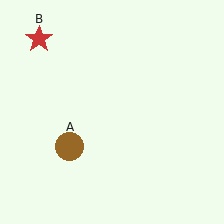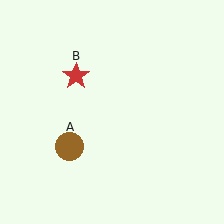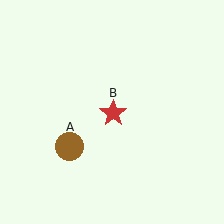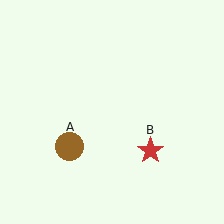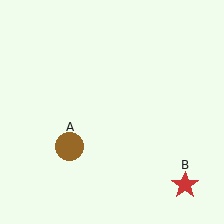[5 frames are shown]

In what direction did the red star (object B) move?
The red star (object B) moved down and to the right.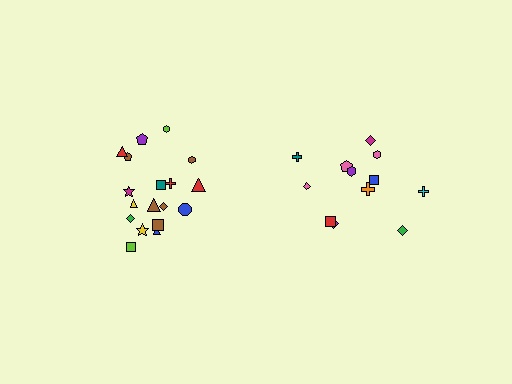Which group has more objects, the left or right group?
The left group.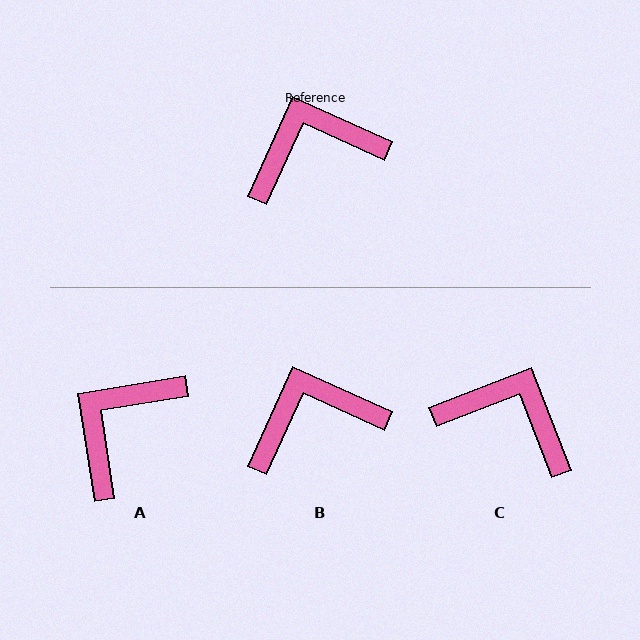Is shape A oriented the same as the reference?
No, it is off by about 33 degrees.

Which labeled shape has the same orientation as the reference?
B.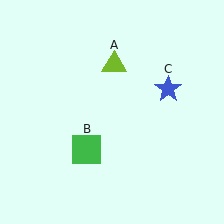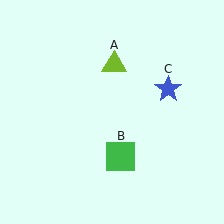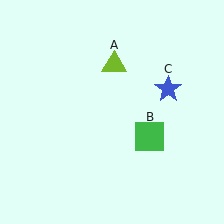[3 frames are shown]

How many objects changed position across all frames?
1 object changed position: green square (object B).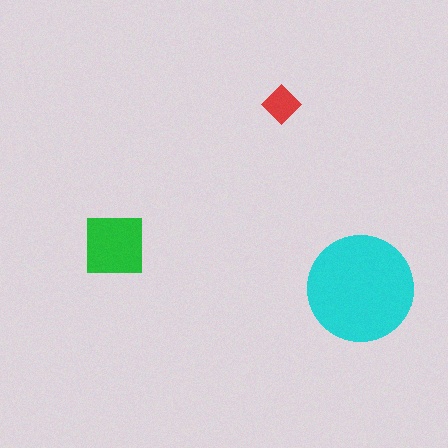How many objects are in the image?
There are 3 objects in the image.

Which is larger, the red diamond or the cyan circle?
The cyan circle.